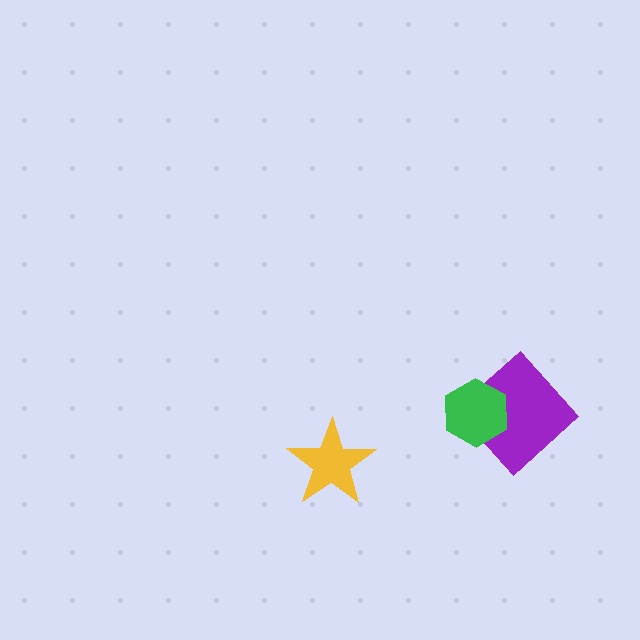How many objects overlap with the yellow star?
0 objects overlap with the yellow star.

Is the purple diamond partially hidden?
Yes, it is partially covered by another shape.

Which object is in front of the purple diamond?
The green hexagon is in front of the purple diamond.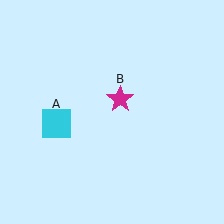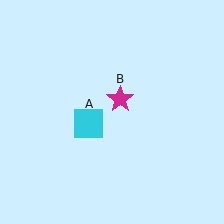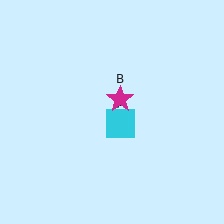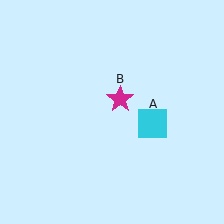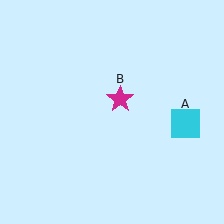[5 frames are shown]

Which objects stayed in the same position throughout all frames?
Magenta star (object B) remained stationary.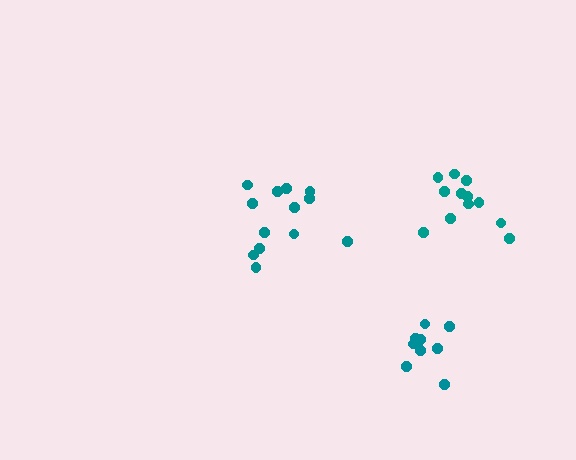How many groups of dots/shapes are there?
There are 3 groups.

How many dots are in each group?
Group 1: 13 dots, Group 2: 9 dots, Group 3: 12 dots (34 total).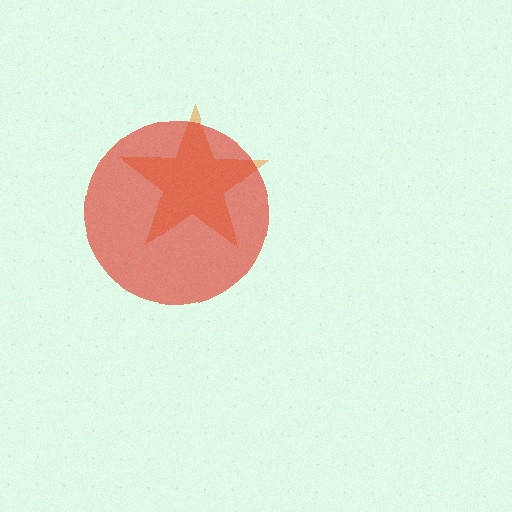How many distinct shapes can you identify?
There are 2 distinct shapes: an orange star, a red circle.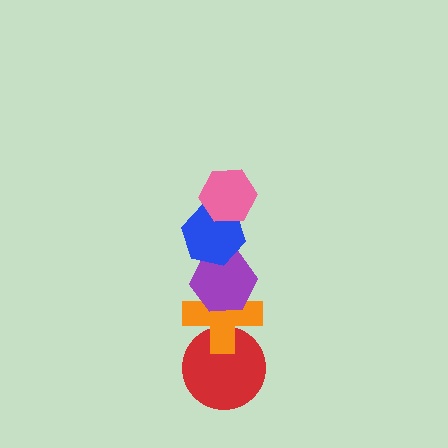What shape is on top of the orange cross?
The purple hexagon is on top of the orange cross.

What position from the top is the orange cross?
The orange cross is 4th from the top.